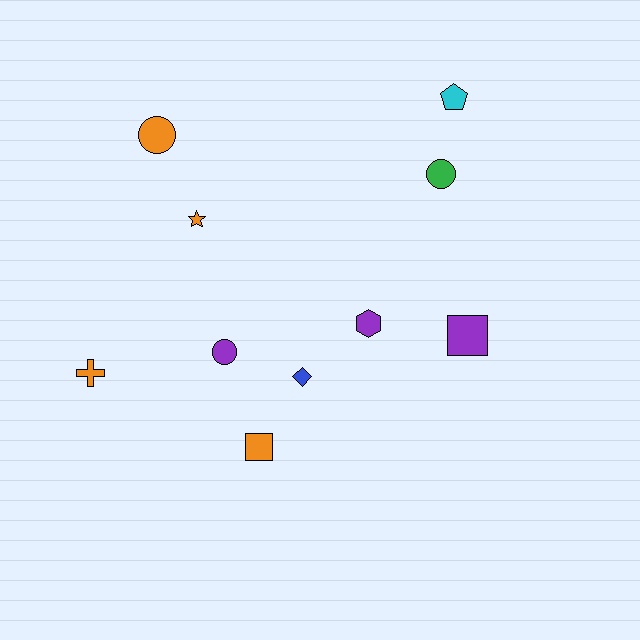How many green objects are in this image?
There is 1 green object.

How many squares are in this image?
There are 2 squares.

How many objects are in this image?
There are 10 objects.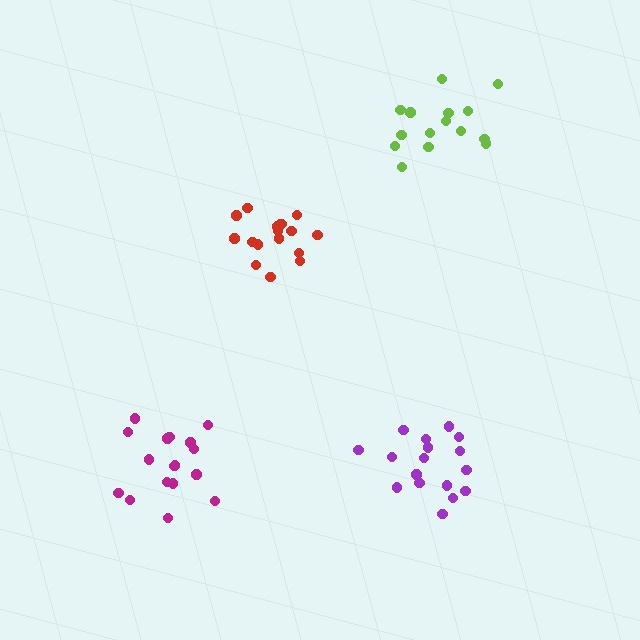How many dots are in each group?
Group 1: 17 dots, Group 2: 17 dots, Group 3: 15 dots, Group 4: 17 dots (66 total).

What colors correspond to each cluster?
The clusters are colored: red, purple, lime, magenta.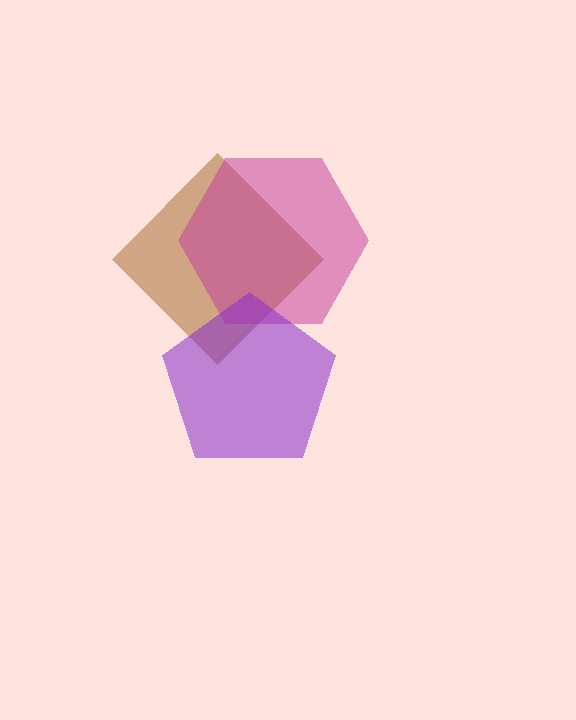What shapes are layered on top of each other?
The layered shapes are: a brown diamond, a magenta hexagon, a purple pentagon.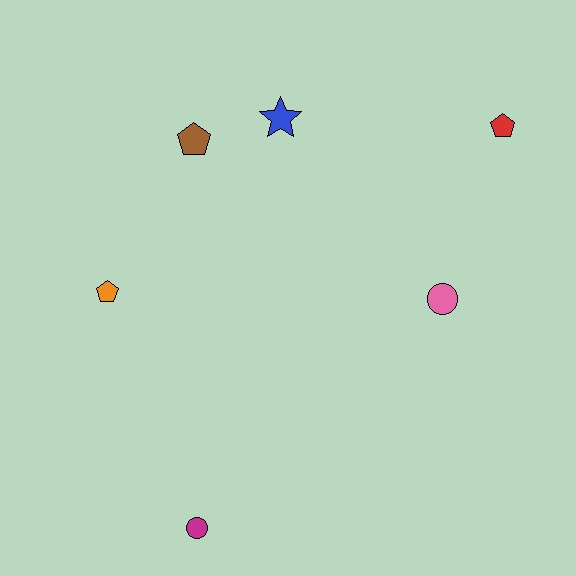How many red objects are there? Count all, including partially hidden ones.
There is 1 red object.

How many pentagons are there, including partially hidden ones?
There are 3 pentagons.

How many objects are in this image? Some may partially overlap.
There are 6 objects.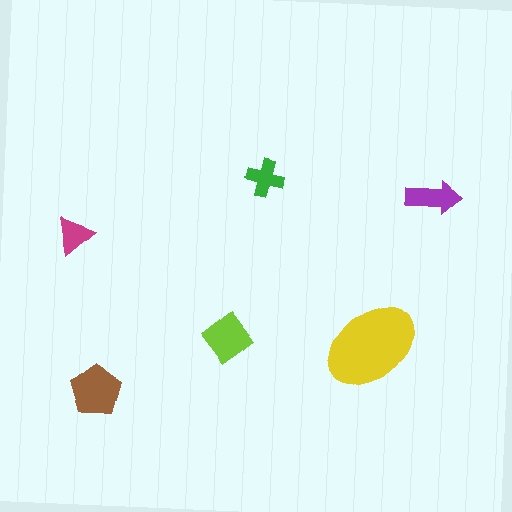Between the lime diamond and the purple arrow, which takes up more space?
The lime diamond.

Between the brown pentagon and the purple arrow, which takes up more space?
The brown pentagon.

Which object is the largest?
The yellow ellipse.